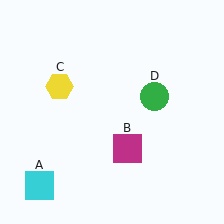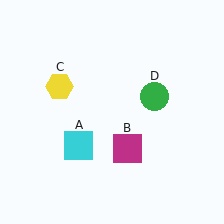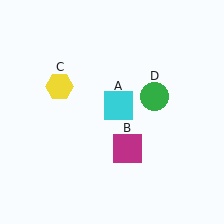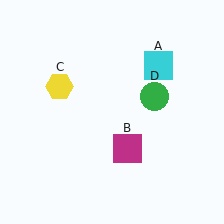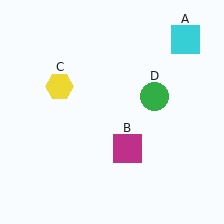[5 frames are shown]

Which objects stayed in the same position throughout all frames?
Magenta square (object B) and yellow hexagon (object C) and green circle (object D) remained stationary.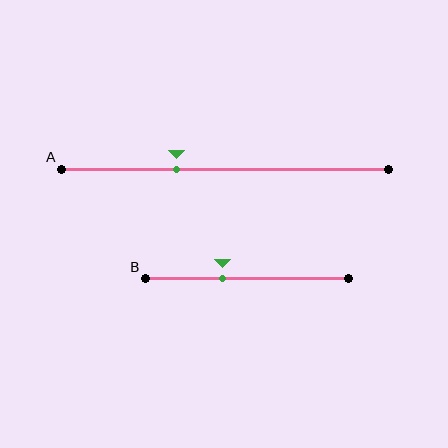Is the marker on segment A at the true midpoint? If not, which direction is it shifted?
No, the marker on segment A is shifted to the left by about 15% of the segment length.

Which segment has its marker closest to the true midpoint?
Segment B has its marker closest to the true midpoint.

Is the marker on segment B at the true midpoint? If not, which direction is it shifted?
No, the marker on segment B is shifted to the left by about 12% of the segment length.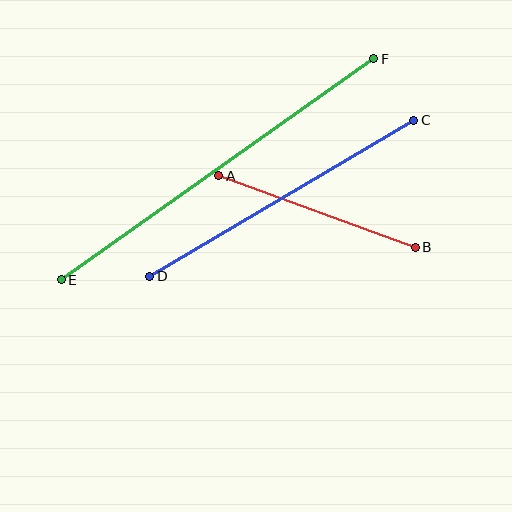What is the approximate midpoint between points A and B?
The midpoint is at approximately (317, 211) pixels.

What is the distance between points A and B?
The distance is approximately 209 pixels.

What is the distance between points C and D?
The distance is approximately 306 pixels.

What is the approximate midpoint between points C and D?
The midpoint is at approximately (282, 198) pixels.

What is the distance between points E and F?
The distance is approximately 383 pixels.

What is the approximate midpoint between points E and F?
The midpoint is at approximately (217, 169) pixels.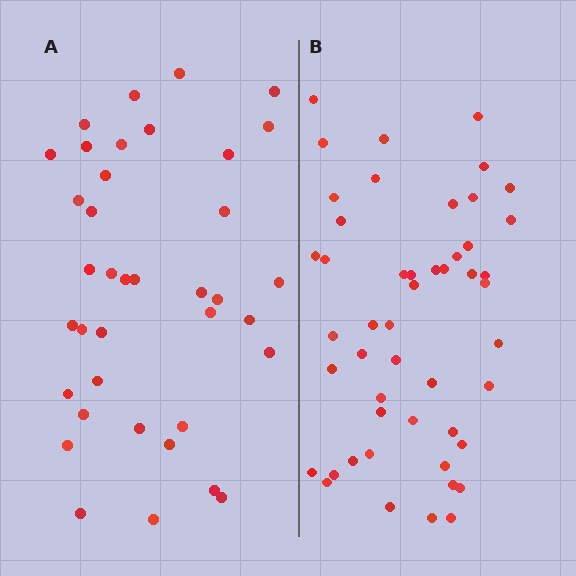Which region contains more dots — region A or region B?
Region B (the right region) has more dots.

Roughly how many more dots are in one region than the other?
Region B has roughly 12 or so more dots than region A.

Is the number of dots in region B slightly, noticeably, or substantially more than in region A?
Region B has noticeably more, but not dramatically so. The ratio is roughly 1.3 to 1.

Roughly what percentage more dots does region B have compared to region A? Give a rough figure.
About 30% more.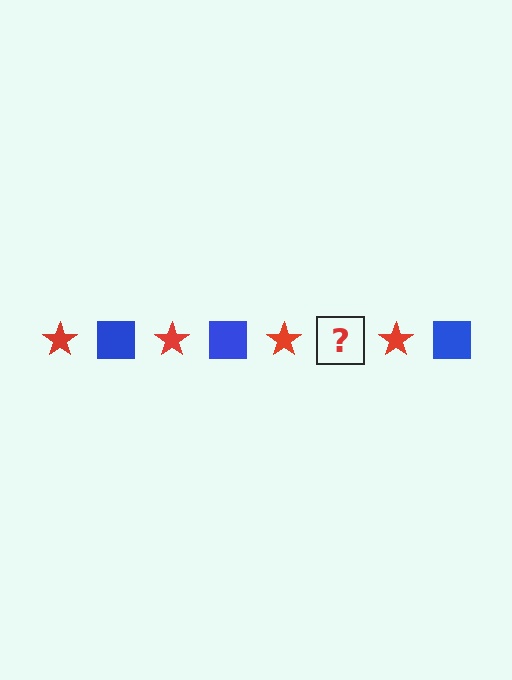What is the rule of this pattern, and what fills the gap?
The rule is that the pattern alternates between red star and blue square. The gap should be filled with a blue square.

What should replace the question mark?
The question mark should be replaced with a blue square.